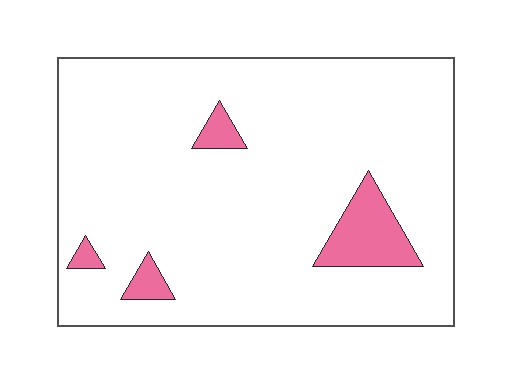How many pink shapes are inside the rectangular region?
4.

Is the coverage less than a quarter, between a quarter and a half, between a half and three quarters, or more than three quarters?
Less than a quarter.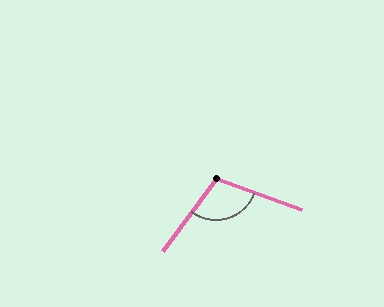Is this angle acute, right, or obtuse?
It is obtuse.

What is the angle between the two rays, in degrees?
Approximately 106 degrees.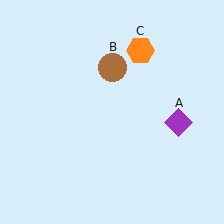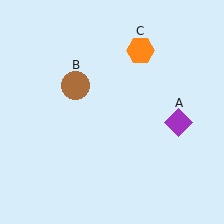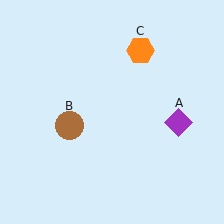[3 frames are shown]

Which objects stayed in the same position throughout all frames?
Purple diamond (object A) and orange hexagon (object C) remained stationary.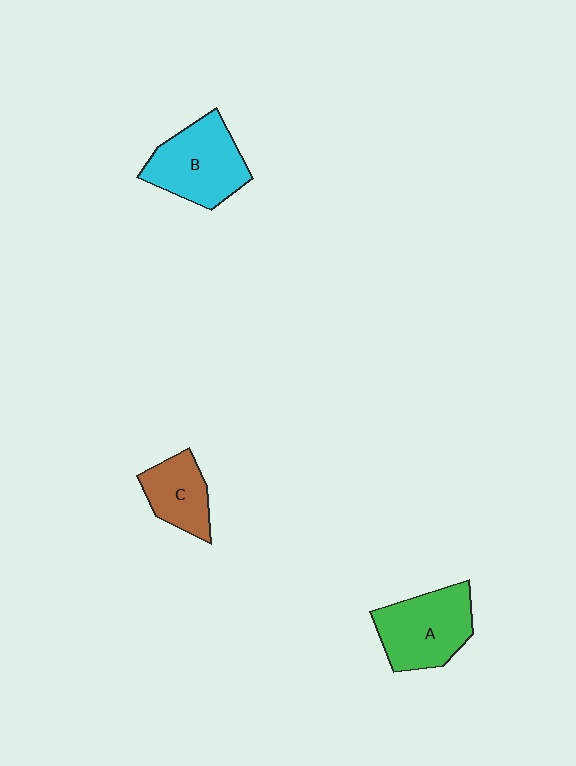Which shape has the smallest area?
Shape C (brown).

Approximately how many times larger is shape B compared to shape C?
Approximately 1.5 times.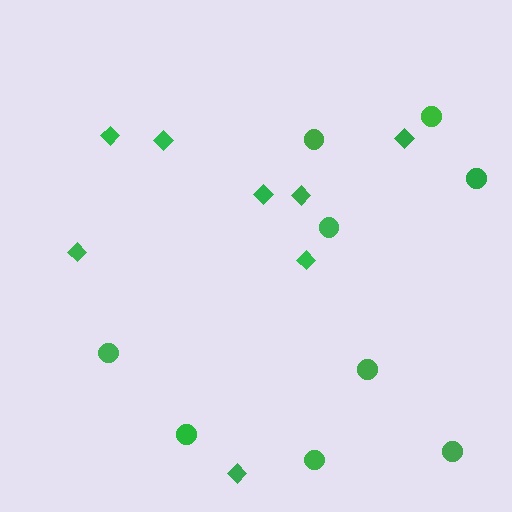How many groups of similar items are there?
There are 2 groups: one group of circles (9) and one group of diamonds (8).